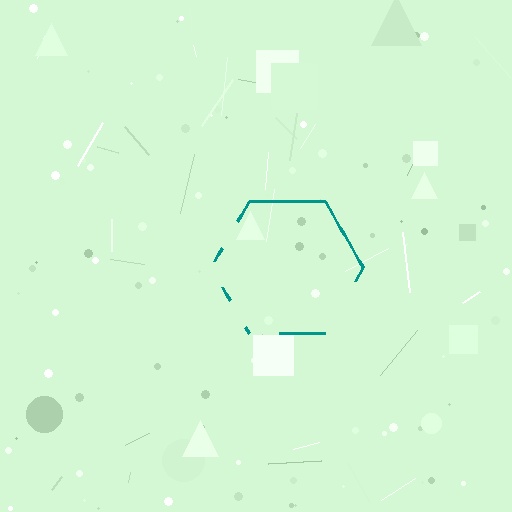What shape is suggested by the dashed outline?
The dashed outline suggests a hexagon.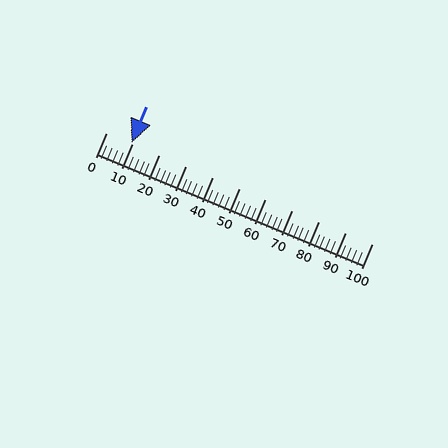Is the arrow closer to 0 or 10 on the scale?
The arrow is closer to 10.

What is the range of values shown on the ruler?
The ruler shows values from 0 to 100.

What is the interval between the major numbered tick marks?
The major tick marks are spaced 10 units apart.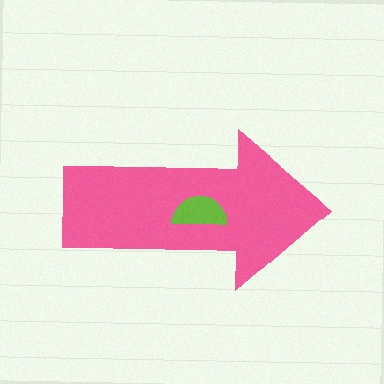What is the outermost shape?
The pink arrow.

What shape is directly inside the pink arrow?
The lime semicircle.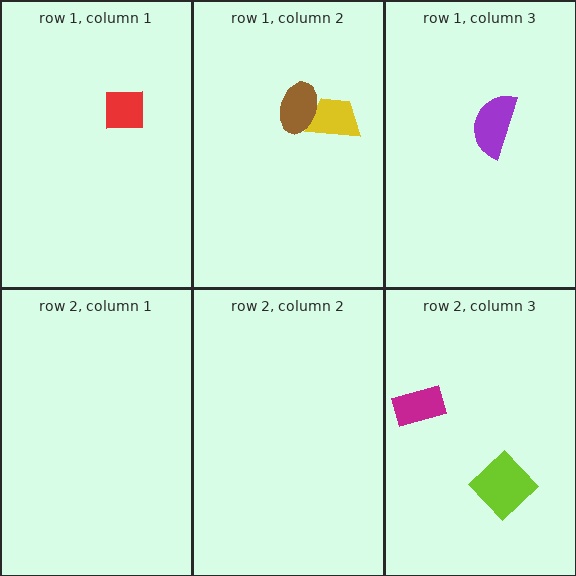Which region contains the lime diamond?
The row 2, column 3 region.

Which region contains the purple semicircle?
The row 1, column 3 region.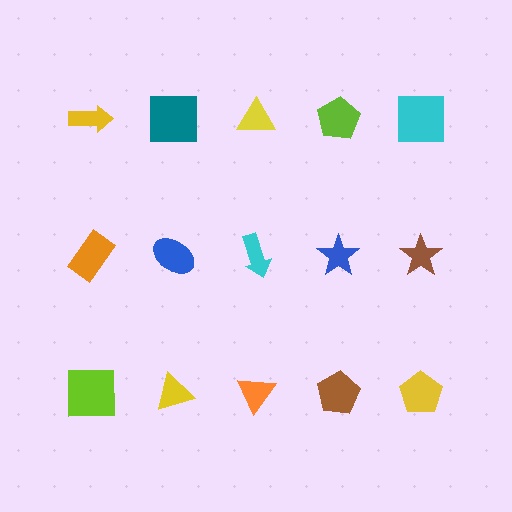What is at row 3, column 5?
A yellow pentagon.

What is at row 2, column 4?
A blue star.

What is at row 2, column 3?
A cyan arrow.